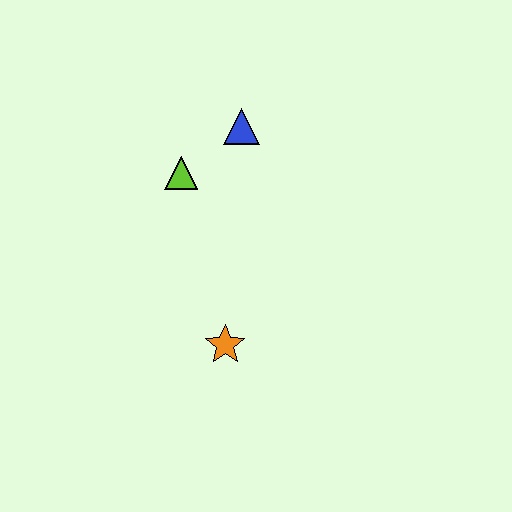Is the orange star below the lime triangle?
Yes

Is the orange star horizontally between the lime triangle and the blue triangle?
Yes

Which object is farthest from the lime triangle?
The orange star is farthest from the lime triangle.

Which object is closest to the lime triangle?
The blue triangle is closest to the lime triangle.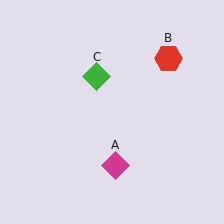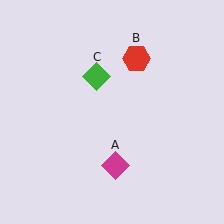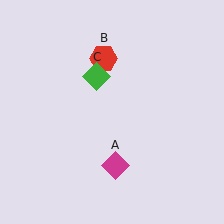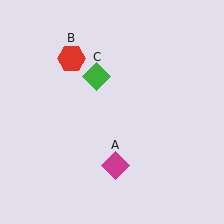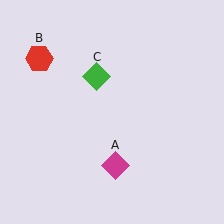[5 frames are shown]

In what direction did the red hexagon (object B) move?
The red hexagon (object B) moved left.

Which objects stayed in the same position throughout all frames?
Magenta diamond (object A) and green diamond (object C) remained stationary.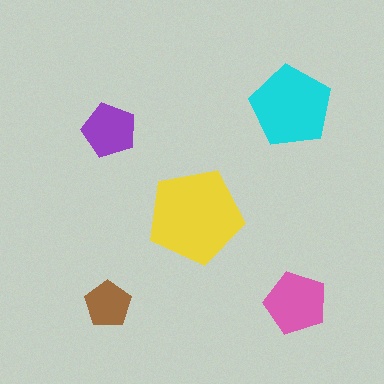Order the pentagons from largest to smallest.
the yellow one, the cyan one, the pink one, the purple one, the brown one.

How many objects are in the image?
There are 5 objects in the image.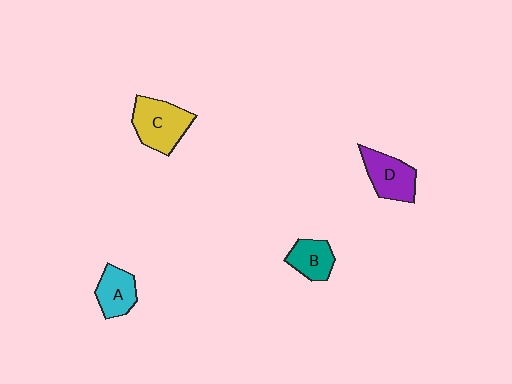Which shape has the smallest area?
Shape B (teal).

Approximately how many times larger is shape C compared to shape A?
Approximately 1.5 times.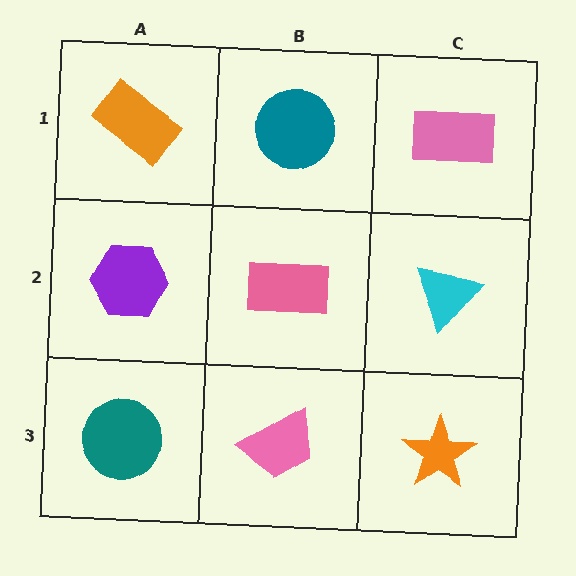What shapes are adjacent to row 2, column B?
A teal circle (row 1, column B), a pink trapezoid (row 3, column B), a purple hexagon (row 2, column A), a cyan triangle (row 2, column C).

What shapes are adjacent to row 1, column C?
A cyan triangle (row 2, column C), a teal circle (row 1, column B).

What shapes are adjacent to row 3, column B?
A pink rectangle (row 2, column B), a teal circle (row 3, column A), an orange star (row 3, column C).